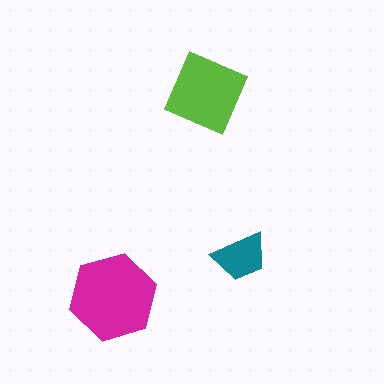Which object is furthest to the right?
The teal trapezoid is rightmost.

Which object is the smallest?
The teal trapezoid.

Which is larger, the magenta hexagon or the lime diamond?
The magenta hexagon.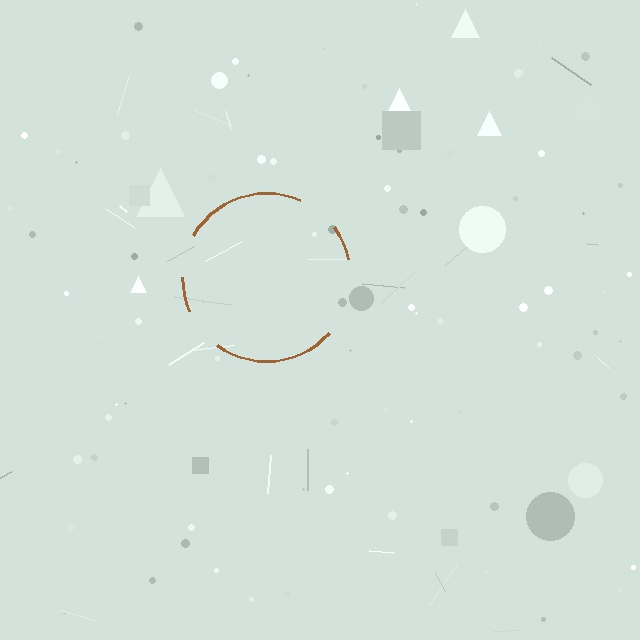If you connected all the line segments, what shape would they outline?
They would outline a circle.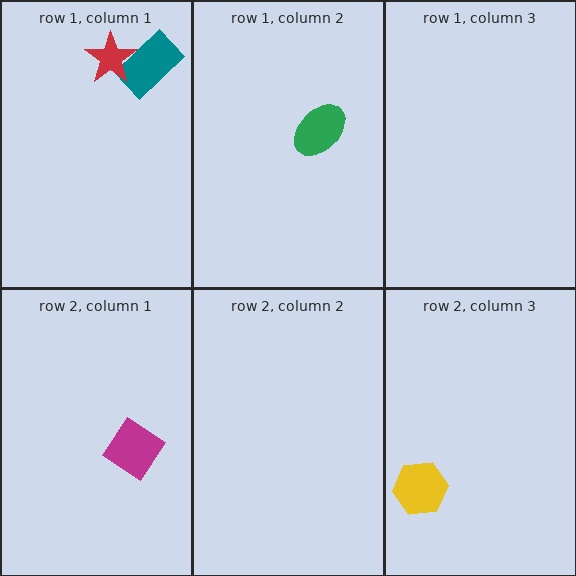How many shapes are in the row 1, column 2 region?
1.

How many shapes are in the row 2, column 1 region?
1.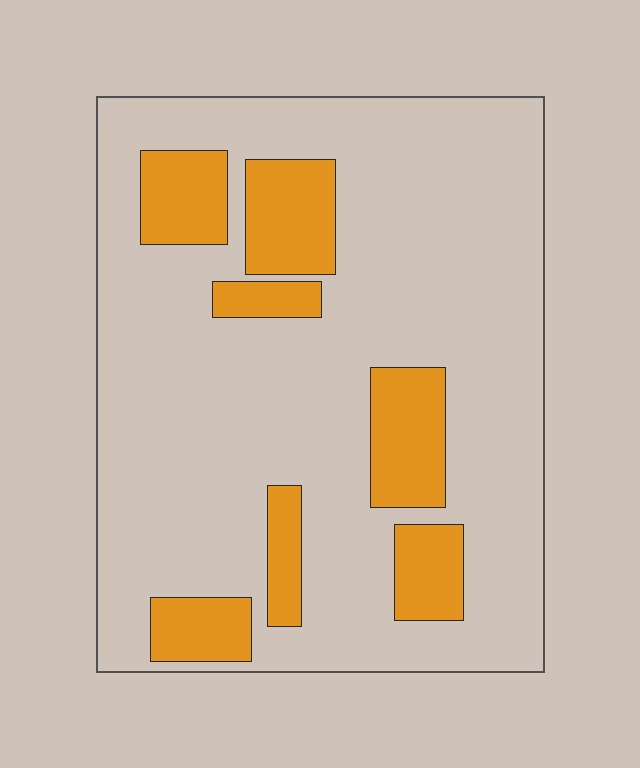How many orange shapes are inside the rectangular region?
7.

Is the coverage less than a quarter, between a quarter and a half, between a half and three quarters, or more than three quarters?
Less than a quarter.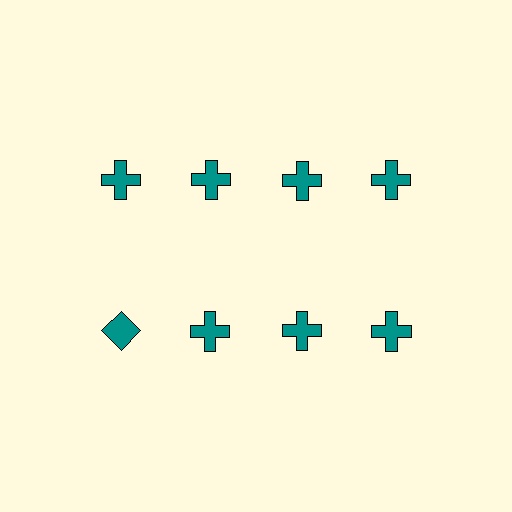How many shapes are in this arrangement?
There are 8 shapes arranged in a grid pattern.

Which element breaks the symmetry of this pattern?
The teal diamond in the second row, leftmost column breaks the symmetry. All other shapes are teal crosses.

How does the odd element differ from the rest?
It has a different shape: diamond instead of cross.